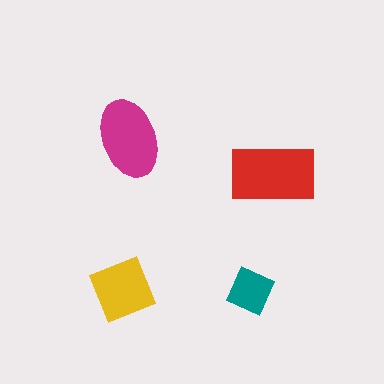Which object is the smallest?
The teal diamond.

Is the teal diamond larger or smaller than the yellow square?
Smaller.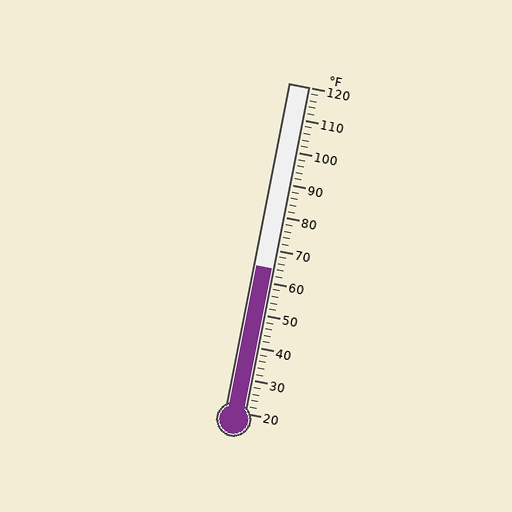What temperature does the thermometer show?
The thermometer shows approximately 64°F.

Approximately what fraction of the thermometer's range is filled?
The thermometer is filled to approximately 45% of its range.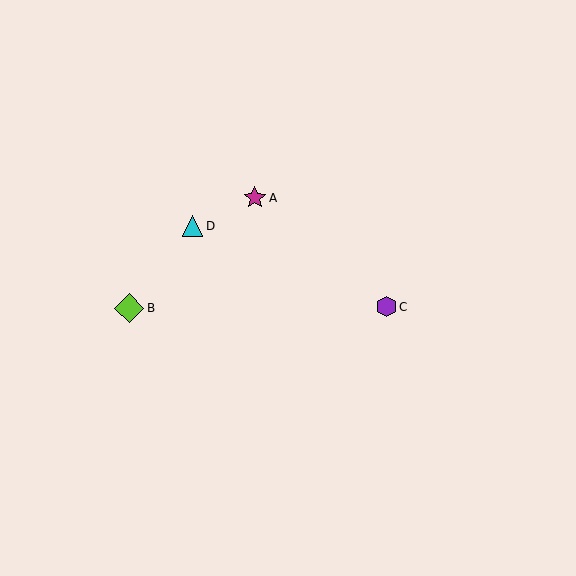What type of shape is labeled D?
Shape D is a cyan triangle.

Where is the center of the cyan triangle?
The center of the cyan triangle is at (193, 226).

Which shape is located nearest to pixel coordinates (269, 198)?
The magenta star (labeled A) at (255, 198) is nearest to that location.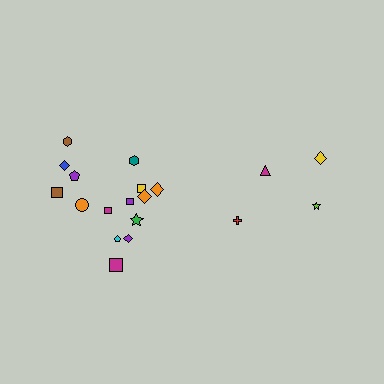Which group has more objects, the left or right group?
The left group.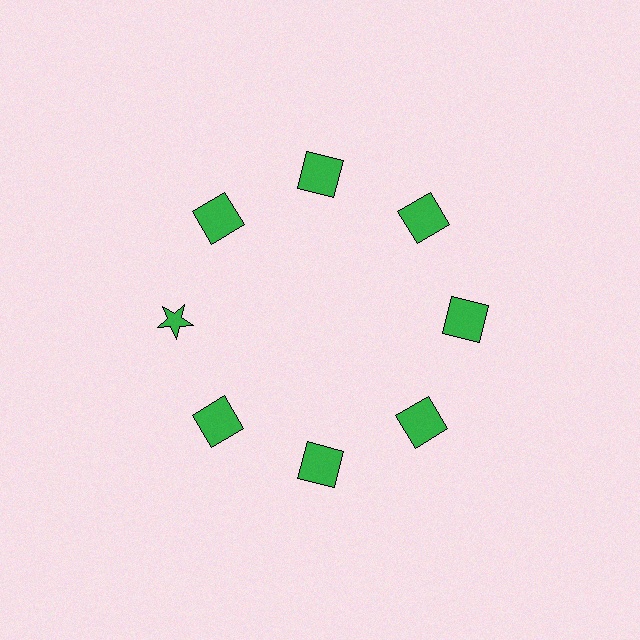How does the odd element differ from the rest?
It has a different shape: star instead of square.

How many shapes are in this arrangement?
There are 8 shapes arranged in a ring pattern.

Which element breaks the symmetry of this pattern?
The green star at roughly the 9 o'clock position breaks the symmetry. All other shapes are green squares.